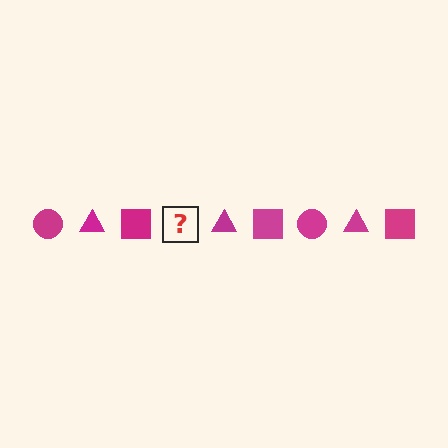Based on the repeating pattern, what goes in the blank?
The blank should be a magenta circle.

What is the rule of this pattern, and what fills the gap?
The rule is that the pattern cycles through circle, triangle, square shapes in magenta. The gap should be filled with a magenta circle.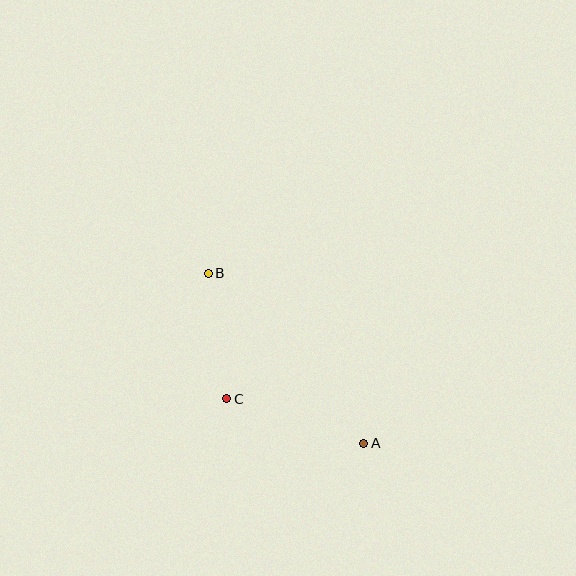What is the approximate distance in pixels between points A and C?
The distance between A and C is approximately 144 pixels.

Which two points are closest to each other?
Points B and C are closest to each other.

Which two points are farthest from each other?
Points A and B are farthest from each other.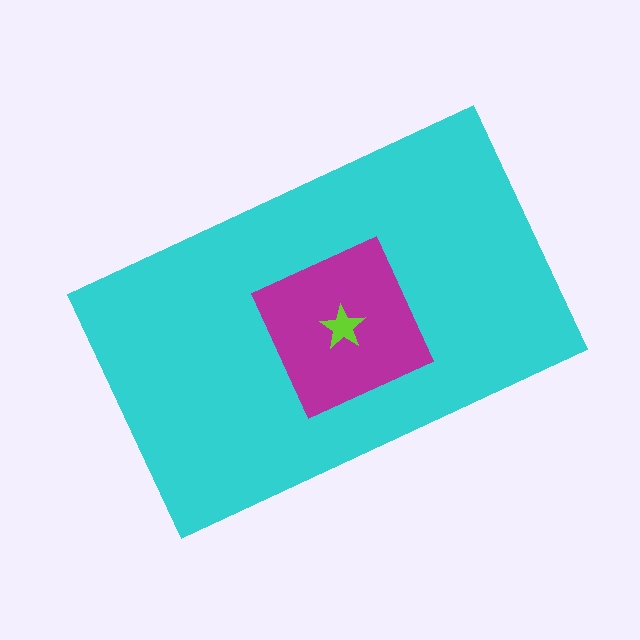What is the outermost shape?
The cyan rectangle.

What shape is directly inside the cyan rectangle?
The magenta diamond.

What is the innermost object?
The lime star.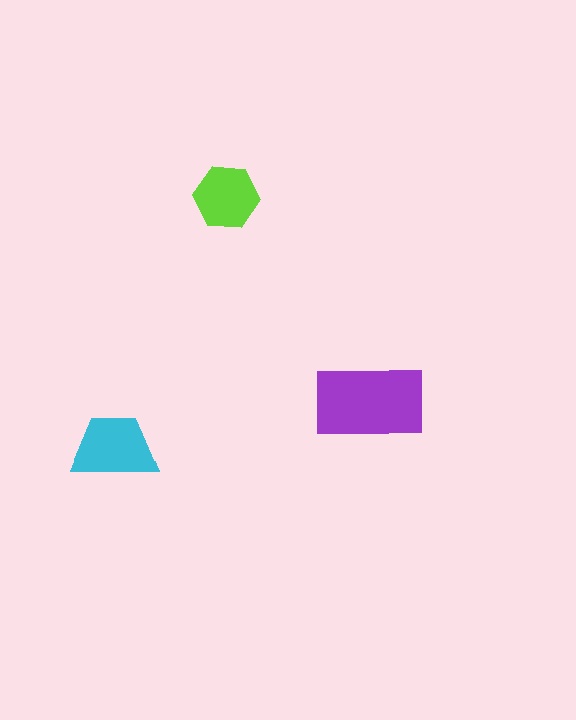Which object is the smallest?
The lime hexagon.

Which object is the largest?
The purple rectangle.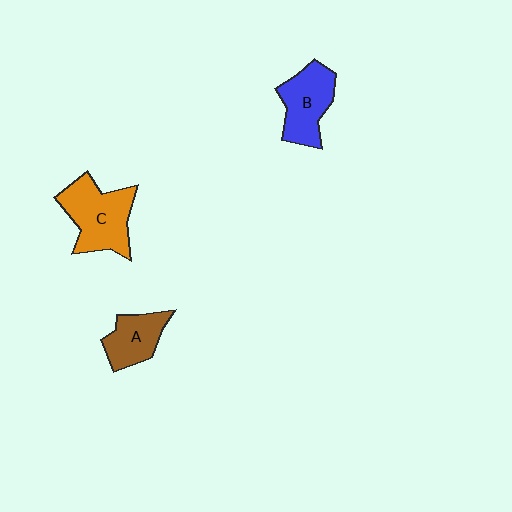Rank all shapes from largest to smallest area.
From largest to smallest: C (orange), B (blue), A (brown).